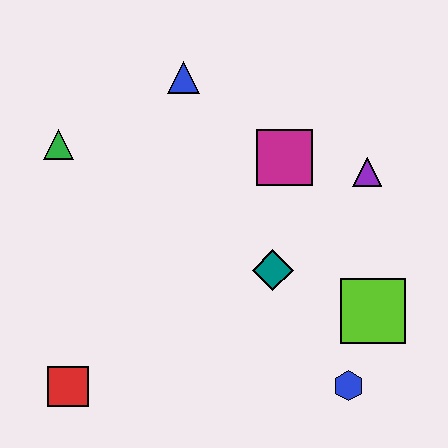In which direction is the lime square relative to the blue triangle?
The lime square is below the blue triangle.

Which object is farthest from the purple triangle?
The red square is farthest from the purple triangle.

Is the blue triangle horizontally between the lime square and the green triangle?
Yes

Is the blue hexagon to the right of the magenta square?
Yes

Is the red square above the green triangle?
No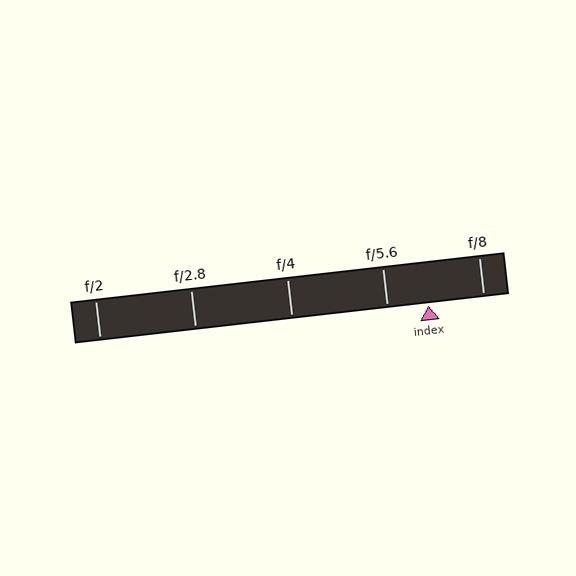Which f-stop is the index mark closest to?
The index mark is closest to f/5.6.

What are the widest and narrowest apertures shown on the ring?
The widest aperture shown is f/2 and the narrowest is f/8.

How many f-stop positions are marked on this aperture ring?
There are 5 f-stop positions marked.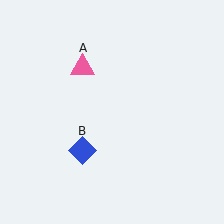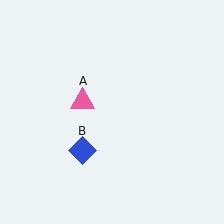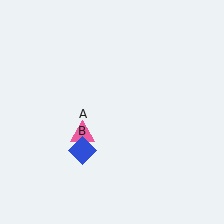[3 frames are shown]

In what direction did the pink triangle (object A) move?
The pink triangle (object A) moved down.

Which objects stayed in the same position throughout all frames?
Blue diamond (object B) remained stationary.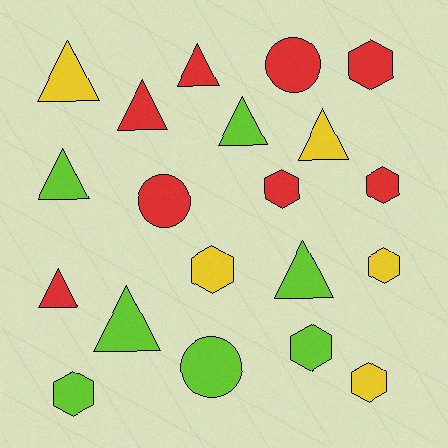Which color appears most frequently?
Red, with 8 objects.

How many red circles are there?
There are 2 red circles.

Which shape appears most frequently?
Triangle, with 9 objects.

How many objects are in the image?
There are 20 objects.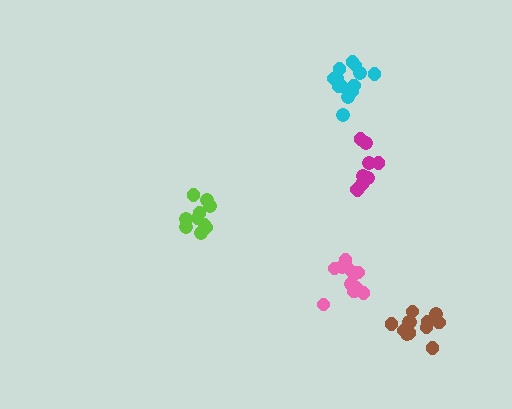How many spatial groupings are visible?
There are 5 spatial groupings.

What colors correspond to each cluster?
The clusters are colored: magenta, cyan, lime, pink, brown.